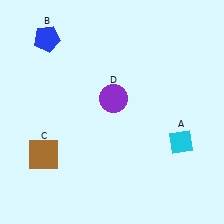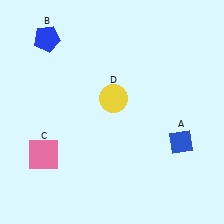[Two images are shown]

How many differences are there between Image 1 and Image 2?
There are 3 differences between the two images.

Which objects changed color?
A changed from cyan to blue. C changed from brown to pink. D changed from purple to yellow.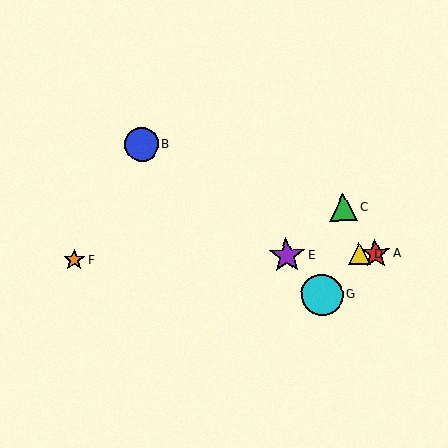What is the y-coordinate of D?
Object D is at y≈254.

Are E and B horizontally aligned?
No, E is at y≈255 and B is at y≈144.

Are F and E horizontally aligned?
Yes, both are at y≈260.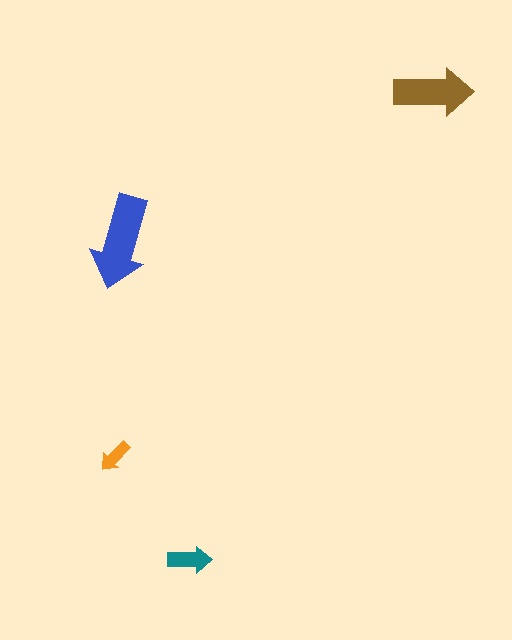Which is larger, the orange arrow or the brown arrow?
The brown one.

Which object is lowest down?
The teal arrow is bottommost.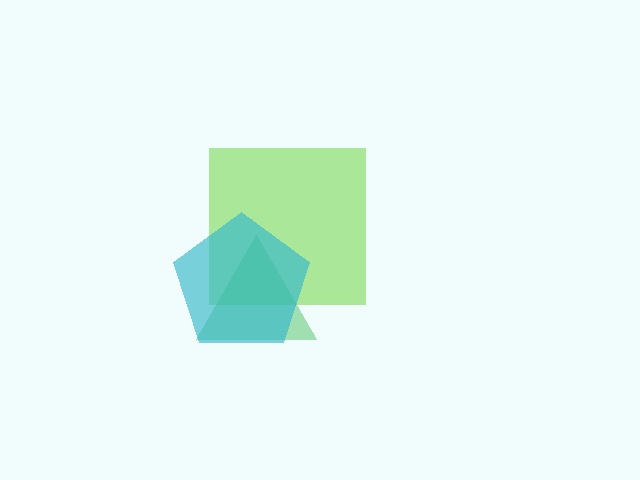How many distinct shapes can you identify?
There are 3 distinct shapes: a lime square, a green triangle, a cyan pentagon.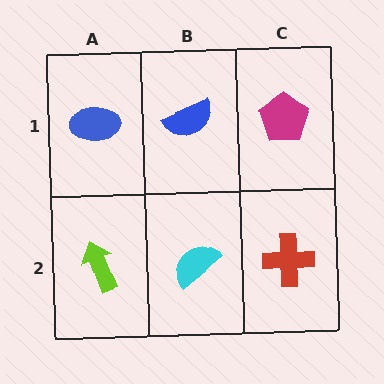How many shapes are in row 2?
3 shapes.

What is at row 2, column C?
A red cross.